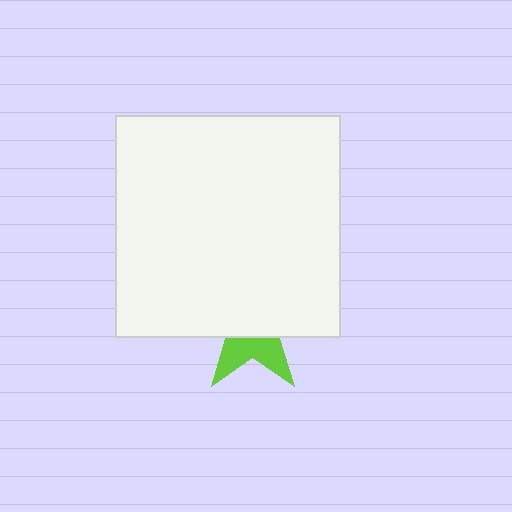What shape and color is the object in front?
The object in front is a white rectangle.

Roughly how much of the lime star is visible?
A small part of it is visible (roughly 37%).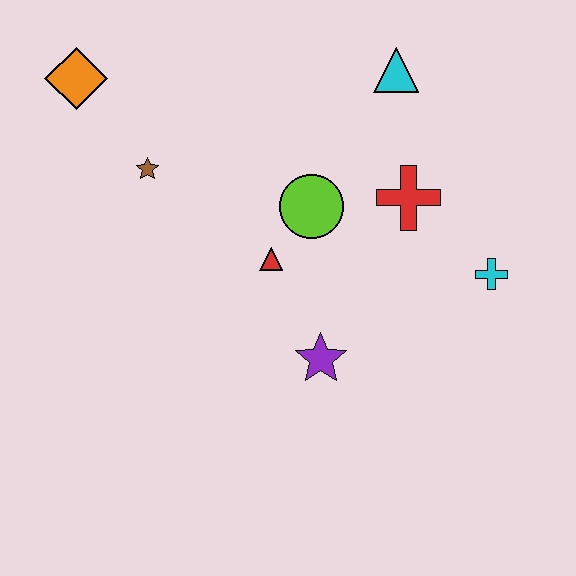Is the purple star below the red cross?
Yes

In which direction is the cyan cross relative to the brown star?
The cyan cross is to the right of the brown star.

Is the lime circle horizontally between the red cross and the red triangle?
Yes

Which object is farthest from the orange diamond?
The cyan cross is farthest from the orange diamond.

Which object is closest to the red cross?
The lime circle is closest to the red cross.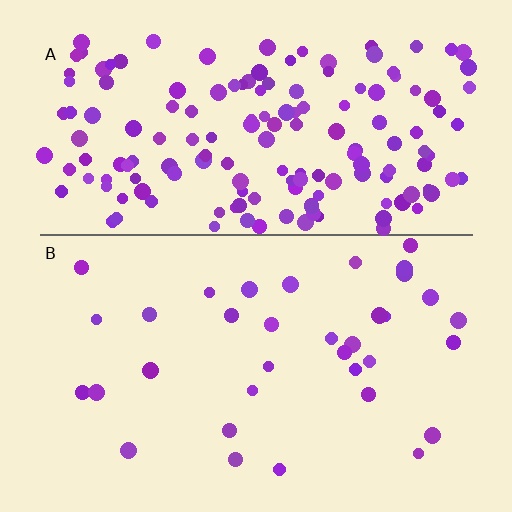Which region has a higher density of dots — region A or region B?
A (the top).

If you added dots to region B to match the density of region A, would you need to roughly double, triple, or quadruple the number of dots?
Approximately quadruple.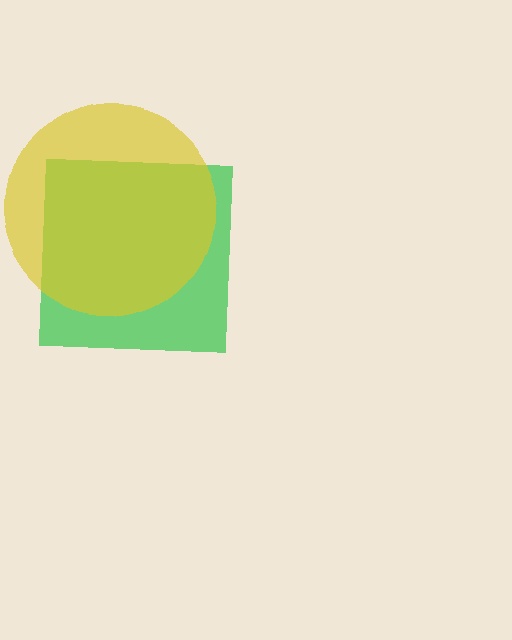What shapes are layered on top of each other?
The layered shapes are: a green square, a yellow circle.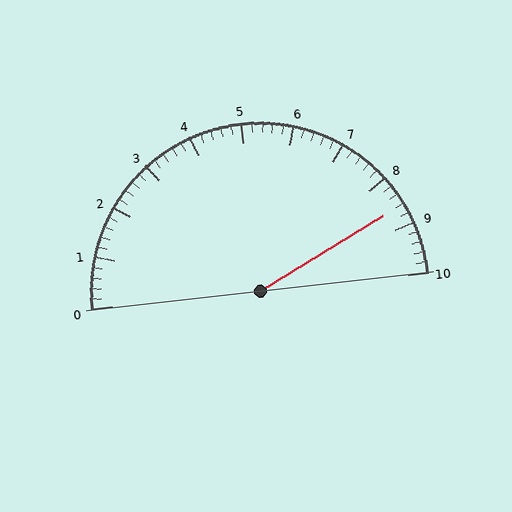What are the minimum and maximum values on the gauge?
The gauge ranges from 0 to 10.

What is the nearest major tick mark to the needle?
The nearest major tick mark is 9.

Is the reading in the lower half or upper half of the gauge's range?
The reading is in the upper half of the range (0 to 10).